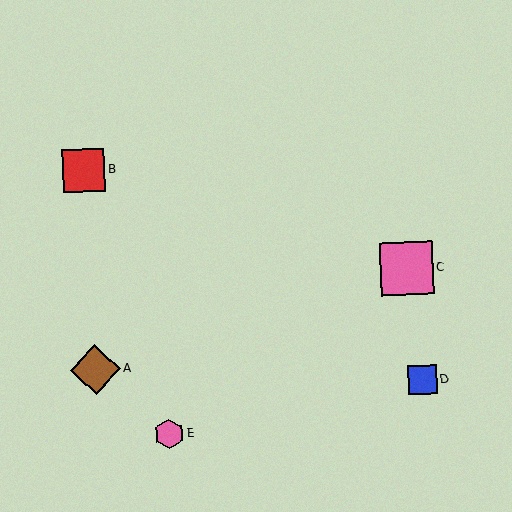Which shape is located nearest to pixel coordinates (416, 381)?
The blue square (labeled D) at (422, 379) is nearest to that location.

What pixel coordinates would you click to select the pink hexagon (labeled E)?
Click at (169, 434) to select the pink hexagon E.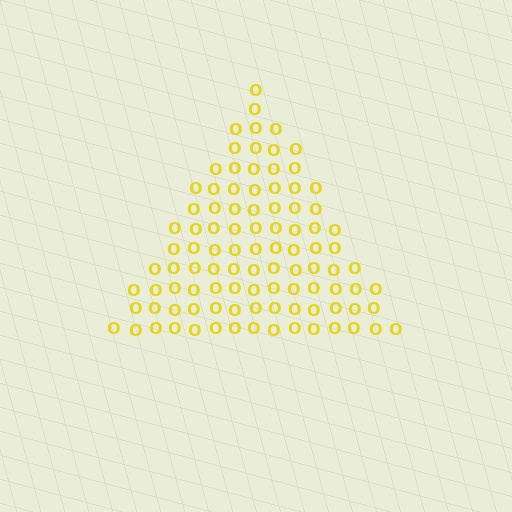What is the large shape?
The large shape is a triangle.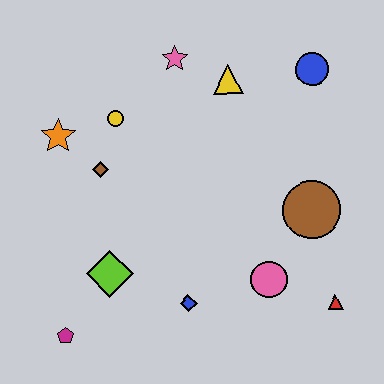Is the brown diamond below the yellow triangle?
Yes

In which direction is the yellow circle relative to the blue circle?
The yellow circle is to the left of the blue circle.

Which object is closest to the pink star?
The yellow triangle is closest to the pink star.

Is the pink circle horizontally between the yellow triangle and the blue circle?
Yes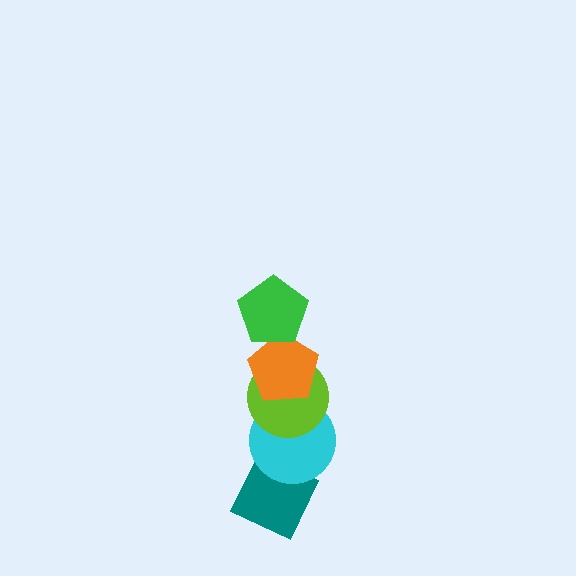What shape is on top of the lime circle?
The orange pentagon is on top of the lime circle.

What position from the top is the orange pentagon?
The orange pentagon is 2nd from the top.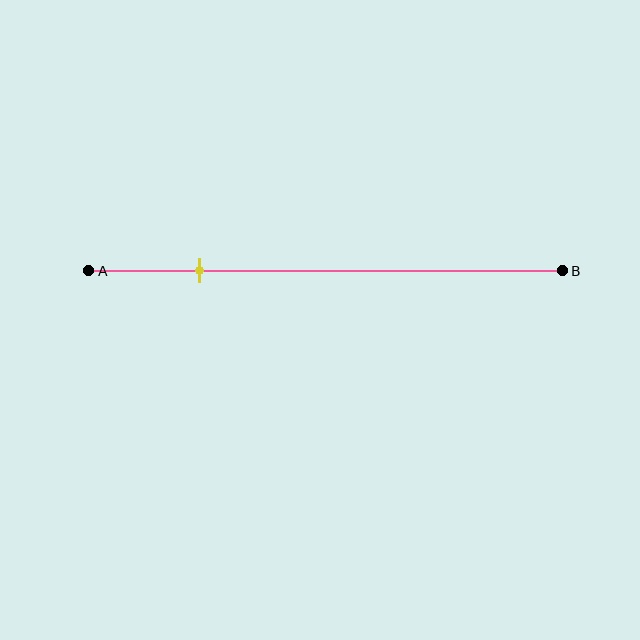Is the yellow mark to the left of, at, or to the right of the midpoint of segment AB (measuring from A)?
The yellow mark is to the left of the midpoint of segment AB.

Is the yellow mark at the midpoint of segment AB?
No, the mark is at about 25% from A, not at the 50% midpoint.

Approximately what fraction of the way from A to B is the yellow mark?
The yellow mark is approximately 25% of the way from A to B.